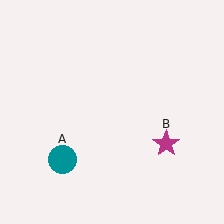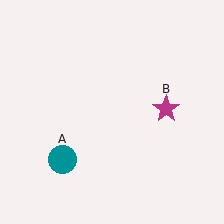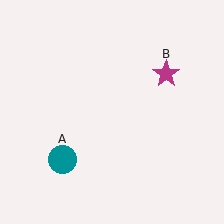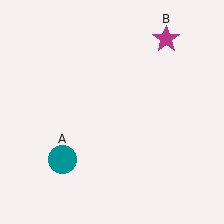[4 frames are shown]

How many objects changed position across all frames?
1 object changed position: magenta star (object B).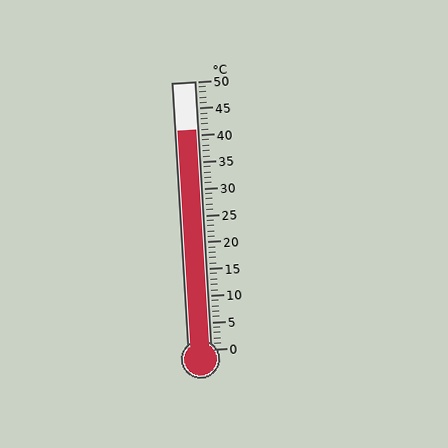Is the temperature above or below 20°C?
The temperature is above 20°C.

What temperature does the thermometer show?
The thermometer shows approximately 41°C.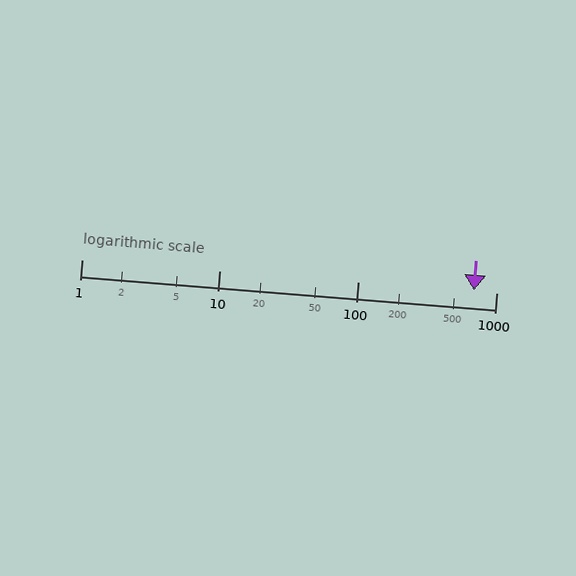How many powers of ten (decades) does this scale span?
The scale spans 3 decades, from 1 to 1000.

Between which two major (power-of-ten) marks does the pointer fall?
The pointer is between 100 and 1000.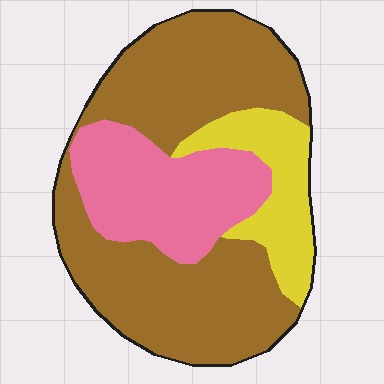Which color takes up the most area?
Brown, at roughly 60%.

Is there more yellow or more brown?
Brown.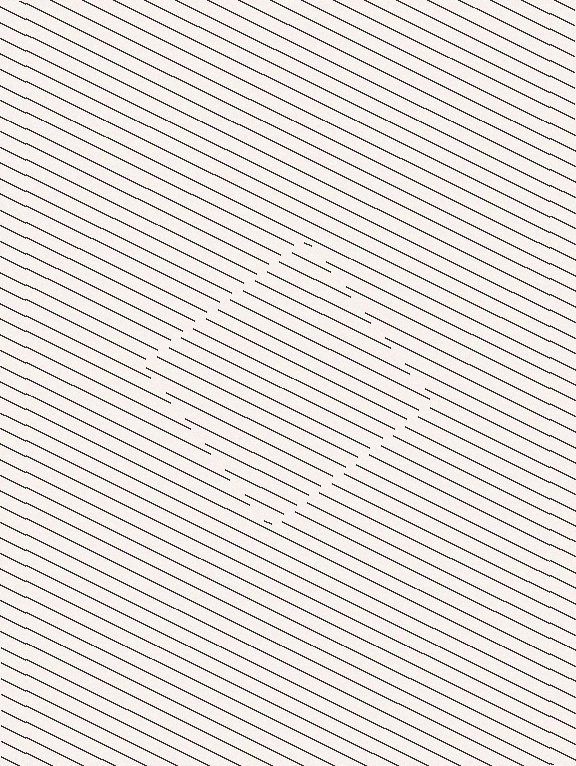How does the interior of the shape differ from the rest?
The interior of the shape contains the same grating, shifted by half a period — the contour is defined by the phase discontinuity where line-ends from the inner and outer gratings abut.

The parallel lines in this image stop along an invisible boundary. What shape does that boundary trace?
An illusory square. The interior of the shape contains the same grating, shifted by half a period — the contour is defined by the phase discontinuity where line-ends from the inner and outer gratings abut.